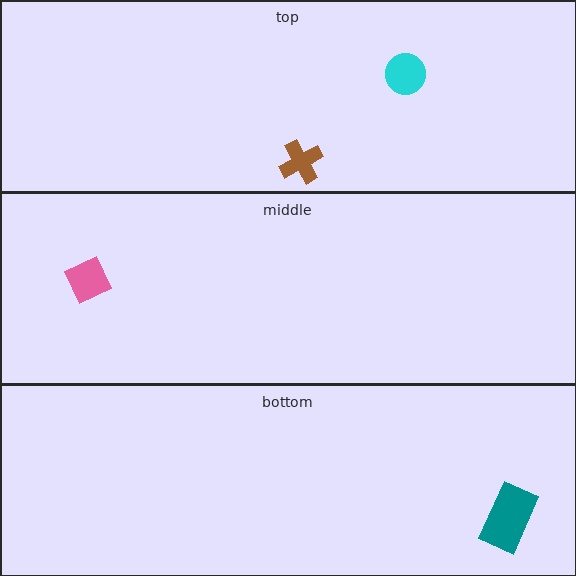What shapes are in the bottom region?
The teal rectangle.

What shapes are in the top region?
The cyan circle, the brown cross.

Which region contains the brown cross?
The top region.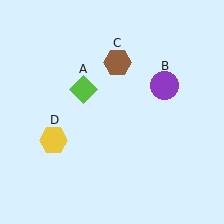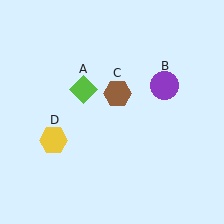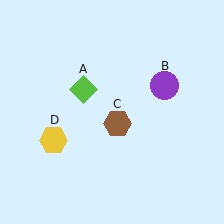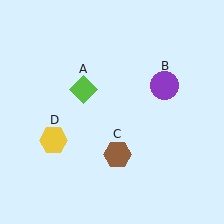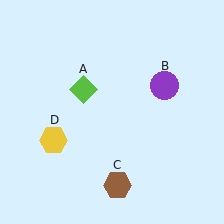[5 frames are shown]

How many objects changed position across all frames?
1 object changed position: brown hexagon (object C).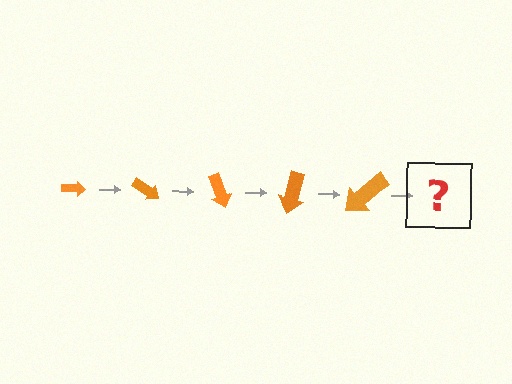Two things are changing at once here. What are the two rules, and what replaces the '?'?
The two rules are that the arrow grows larger each step and it rotates 35 degrees each step. The '?' should be an arrow, larger than the previous one and rotated 175 degrees from the start.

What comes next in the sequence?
The next element should be an arrow, larger than the previous one and rotated 175 degrees from the start.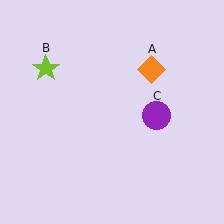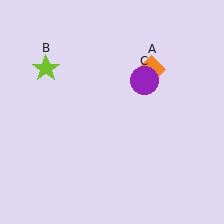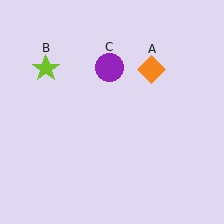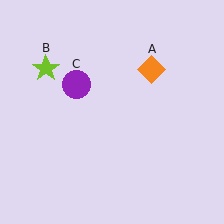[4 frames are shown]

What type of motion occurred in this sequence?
The purple circle (object C) rotated counterclockwise around the center of the scene.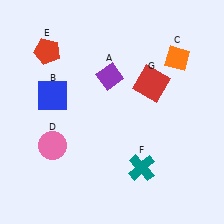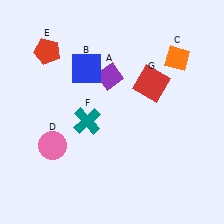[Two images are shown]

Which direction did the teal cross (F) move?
The teal cross (F) moved left.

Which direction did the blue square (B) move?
The blue square (B) moved right.